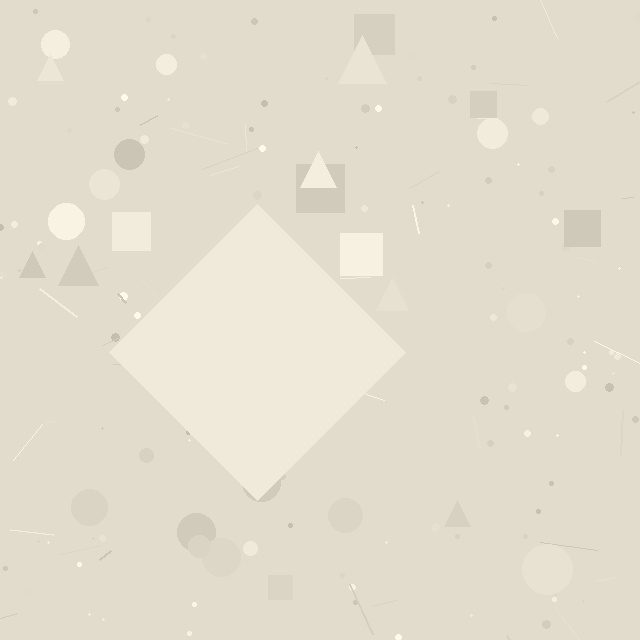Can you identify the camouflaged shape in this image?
The camouflaged shape is a diamond.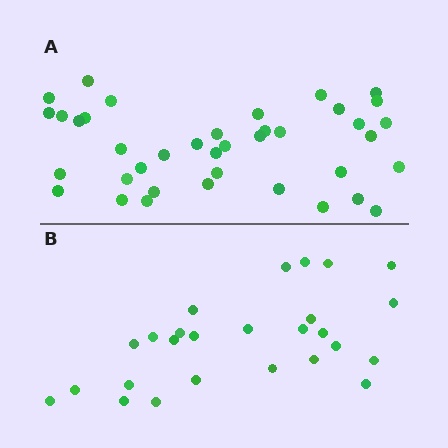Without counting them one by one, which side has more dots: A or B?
Region A (the top region) has more dots.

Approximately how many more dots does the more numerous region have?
Region A has approximately 15 more dots than region B.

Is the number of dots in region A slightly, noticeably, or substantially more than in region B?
Region A has substantially more. The ratio is roughly 1.5 to 1.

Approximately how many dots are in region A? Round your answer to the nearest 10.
About 40 dots. (The exact count is 39, which rounds to 40.)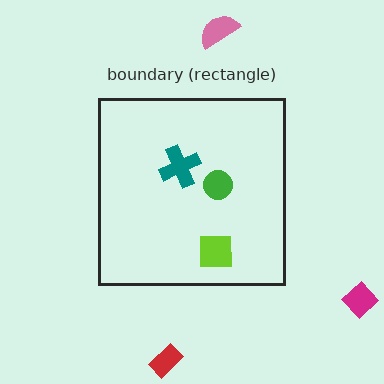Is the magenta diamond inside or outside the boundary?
Outside.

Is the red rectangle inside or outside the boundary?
Outside.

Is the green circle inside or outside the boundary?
Inside.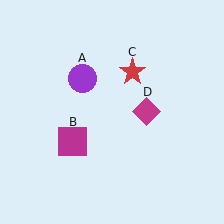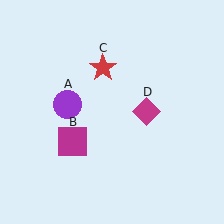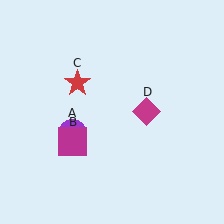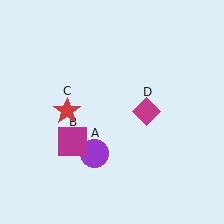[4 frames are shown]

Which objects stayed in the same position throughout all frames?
Magenta square (object B) and magenta diamond (object D) remained stationary.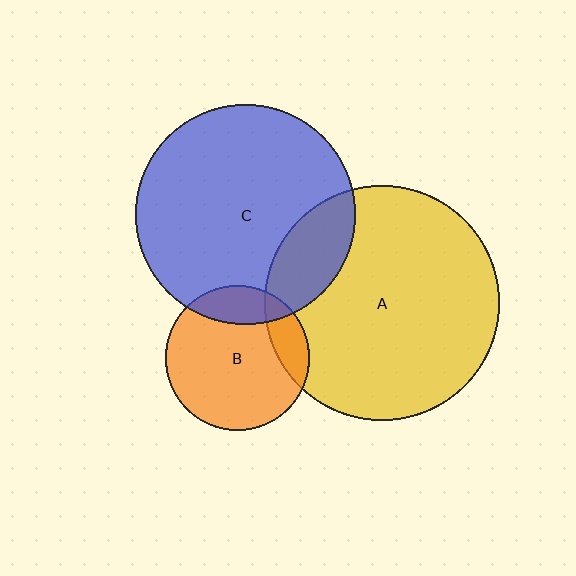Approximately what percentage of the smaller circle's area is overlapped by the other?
Approximately 20%.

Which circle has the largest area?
Circle A (yellow).